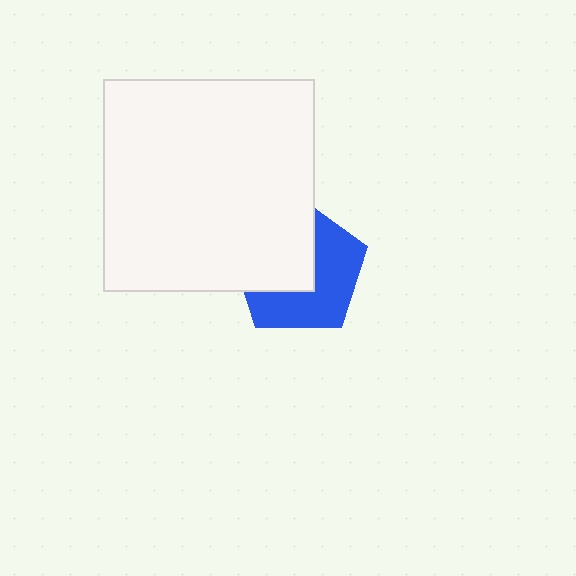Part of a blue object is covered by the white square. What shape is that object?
It is a pentagon.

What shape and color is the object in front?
The object in front is a white square.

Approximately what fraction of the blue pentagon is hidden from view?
Roughly 48% of the blue pentagon is hidden behind the white square.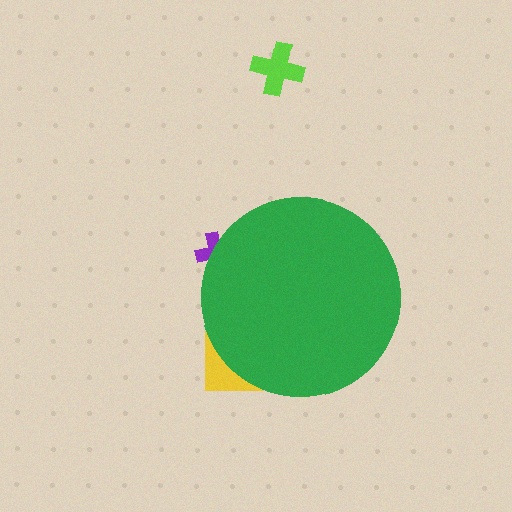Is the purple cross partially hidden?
Yes, the purple cross is partially hidden behind the green circle.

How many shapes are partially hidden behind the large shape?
2 shapes are partially hidden.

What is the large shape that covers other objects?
A green circle.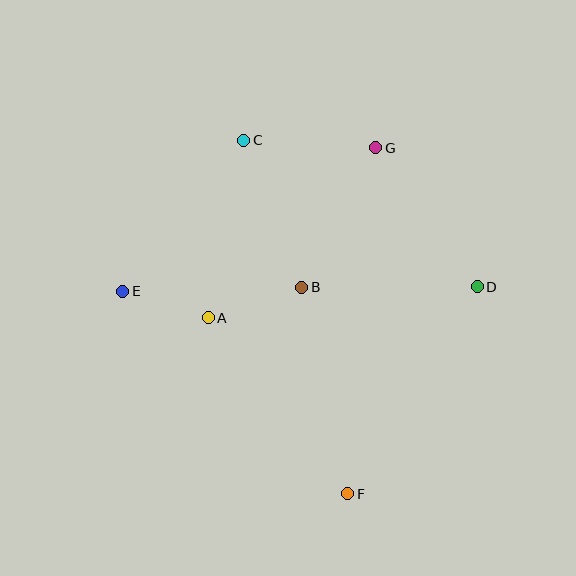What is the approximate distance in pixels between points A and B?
The distance between A and B is approximately 99 pixels.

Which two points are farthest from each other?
Points C and F are farthest from each other.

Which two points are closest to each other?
Points A and E are closest to each other.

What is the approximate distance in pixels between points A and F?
The distance between A and F is approximately 225 pixels.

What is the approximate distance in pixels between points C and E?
The distance between C and E is approximately 194 pixels.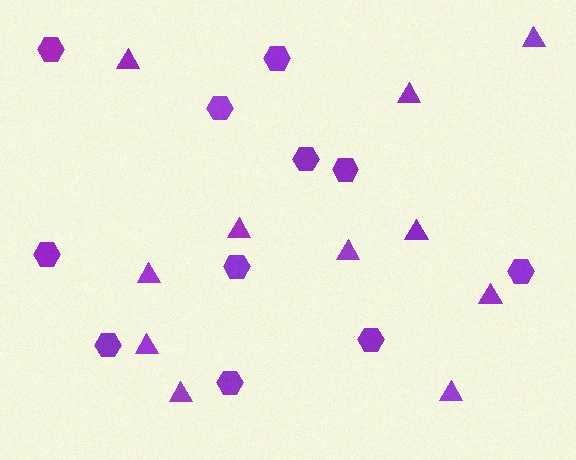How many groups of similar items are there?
There are 2 groups: one group of triangles (11) and one group of hexagons (11).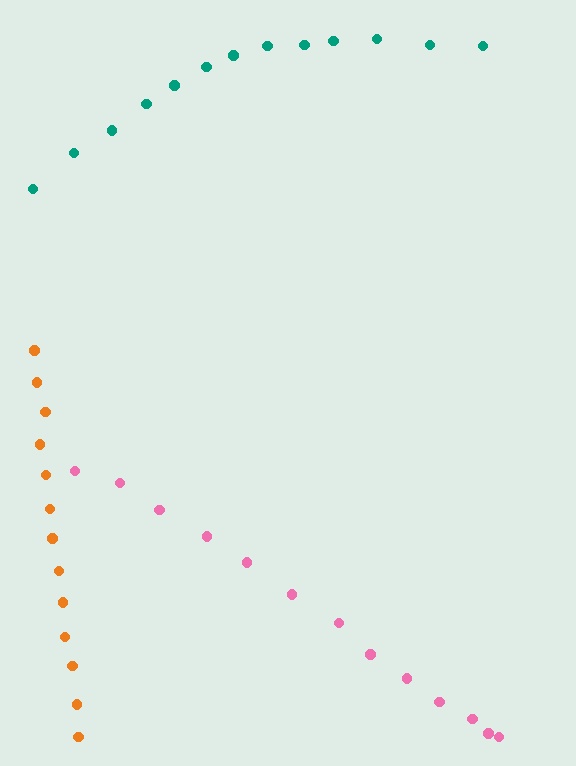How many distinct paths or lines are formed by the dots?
There are 3 distinct paths.